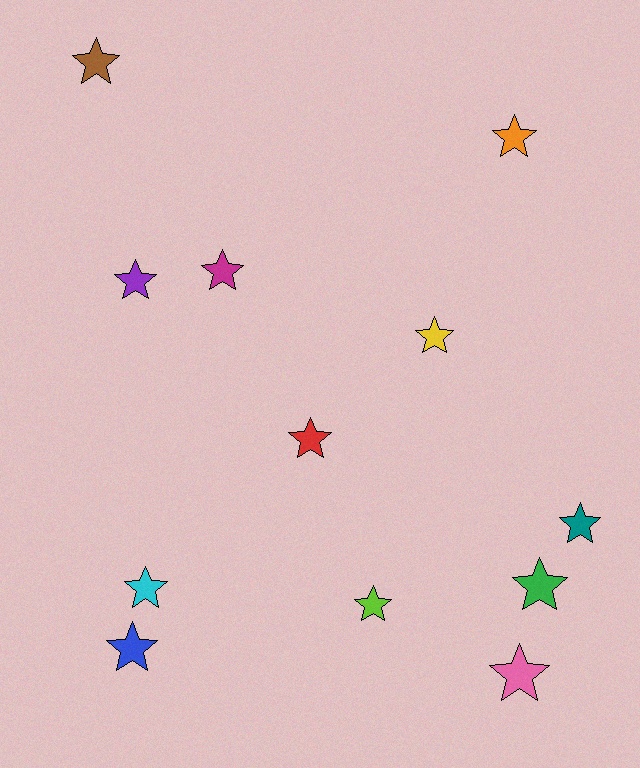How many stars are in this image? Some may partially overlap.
There are 12 stars.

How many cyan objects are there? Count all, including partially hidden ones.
There is 1 cyan object.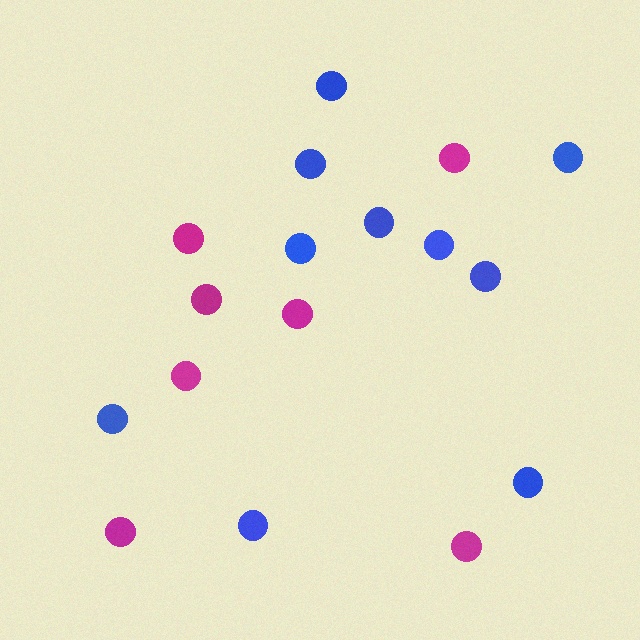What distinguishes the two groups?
There are 2 groups: one group of magenta circles (7) and one group of blue circles (10).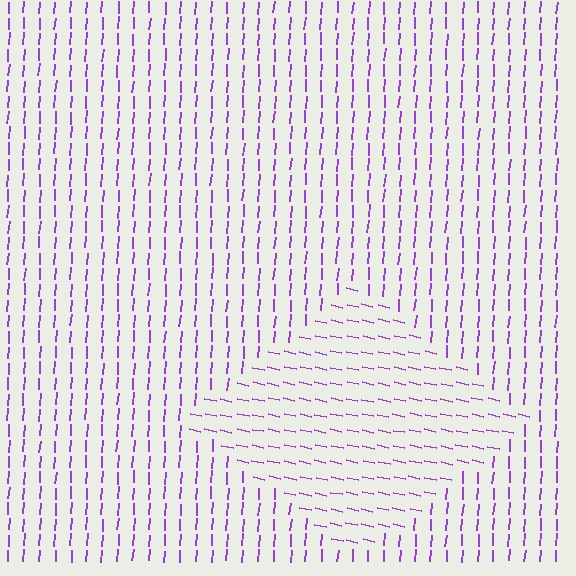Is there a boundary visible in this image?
Yes, there is a texture boundary formed by a change in line orientation.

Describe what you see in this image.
The image is filled with small purple line segments. A diamond region in the image has lines oriented differently from the surrounding lines, creating a visible texture boundary.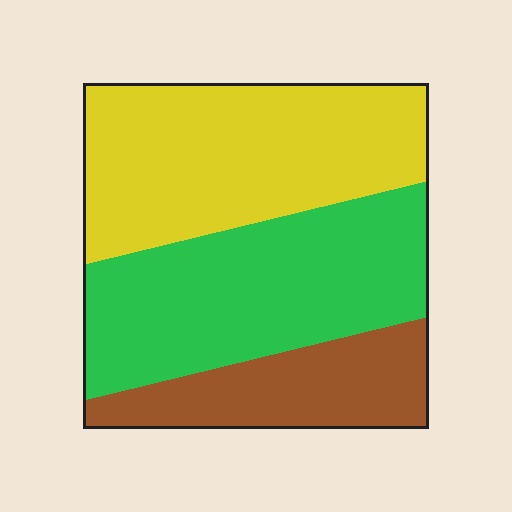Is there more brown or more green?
Green.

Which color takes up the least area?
Brown, at roughly 20%.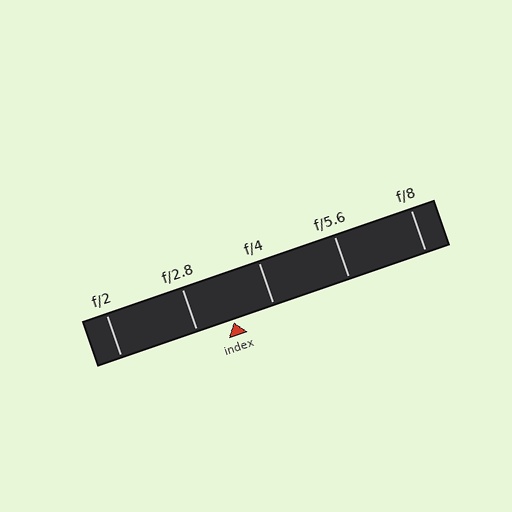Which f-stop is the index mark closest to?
The index mark is closest to f/2.8.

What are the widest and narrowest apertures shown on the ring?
The widest aperture shown is f/2 and the narrowest is f/8.